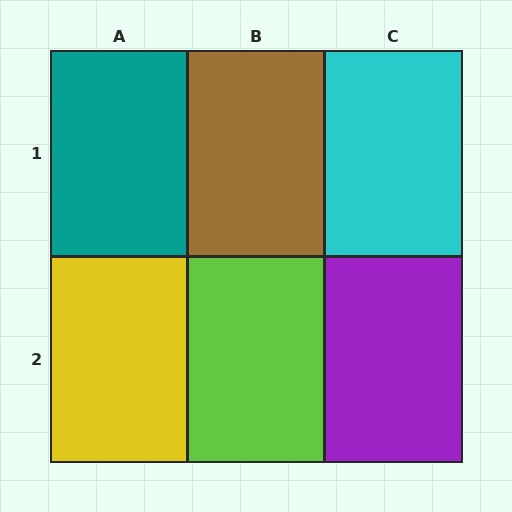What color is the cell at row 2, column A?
Yellow.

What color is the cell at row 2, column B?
Lime.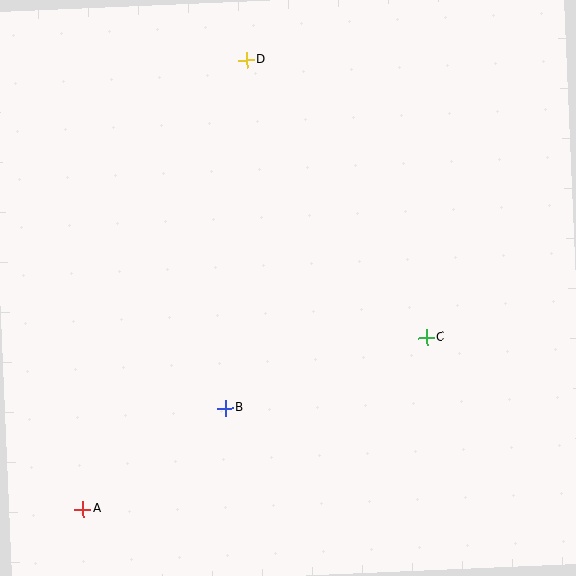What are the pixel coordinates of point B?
Point B is at (226, 408).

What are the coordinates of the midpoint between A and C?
The midpoint between A and C is at (255, 423).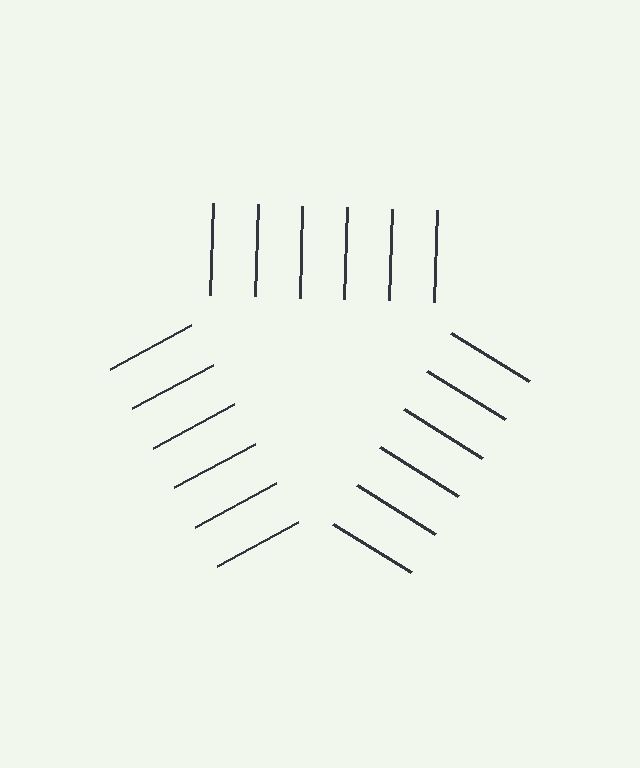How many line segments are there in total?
18 — 6 along each of the 3 edges.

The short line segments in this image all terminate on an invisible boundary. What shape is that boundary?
An illusory triangle — the line segments terminate on its edges but no continuous stroke is drawn.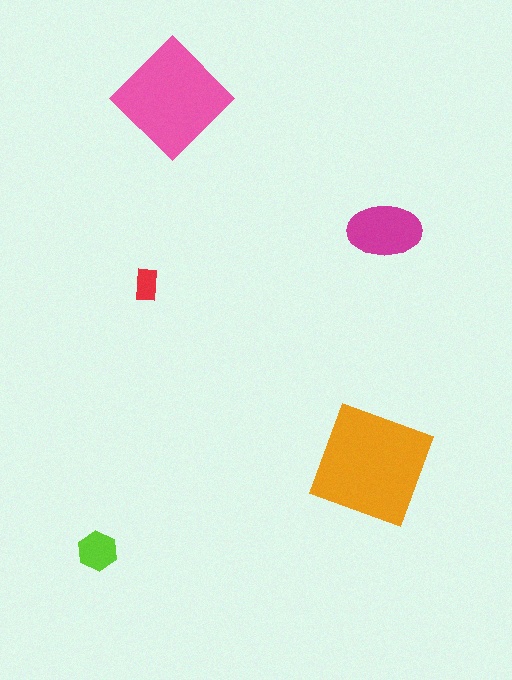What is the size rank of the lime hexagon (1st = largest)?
4th.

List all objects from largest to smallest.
The orange square, the pink diamond, the magenta ellipse, the lime hexagon, the red rectangle.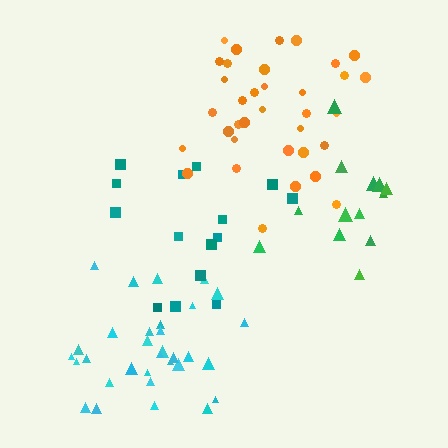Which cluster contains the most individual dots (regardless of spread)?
Orange (35).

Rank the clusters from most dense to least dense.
cyan, orange, teal, green.